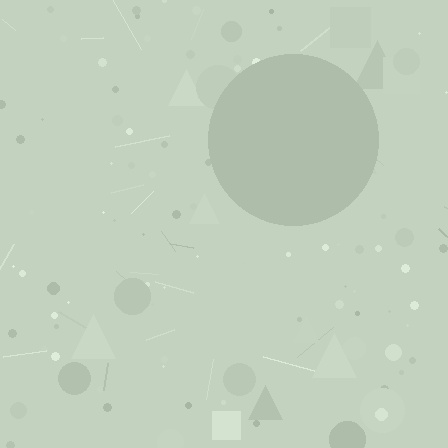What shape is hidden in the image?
A circle is hidden in the image.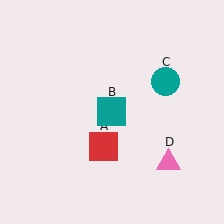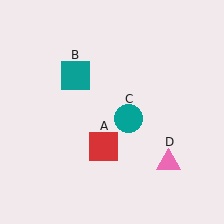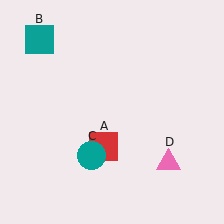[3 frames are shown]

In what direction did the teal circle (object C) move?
The teal circle (object C) moved down and to the left.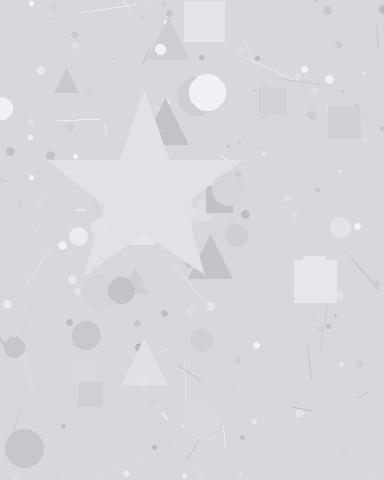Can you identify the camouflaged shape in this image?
The camouflaged shape is a star.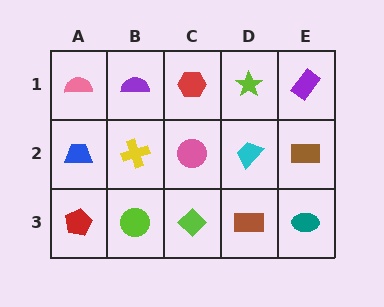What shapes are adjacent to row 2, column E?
A purple rectangle (row 1, column E), a teal ellipse (row 3, column E), a cyan trapezoid (row 2, column D).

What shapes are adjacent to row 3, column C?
A pink circle (row 2, column C), a lime circle (row 3, column B), a brown rectangle (row 3, column D).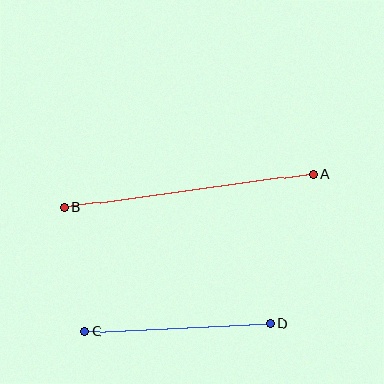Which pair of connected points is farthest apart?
Points A and B are farthest apart.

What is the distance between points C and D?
The distance is approximately 186 pixels.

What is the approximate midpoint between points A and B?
The midpoint is at approximately (189, 191) pixels.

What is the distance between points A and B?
The distance is approximately 251 pixels.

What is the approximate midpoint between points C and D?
The midpoint is at approximately (178, 328) pixels.